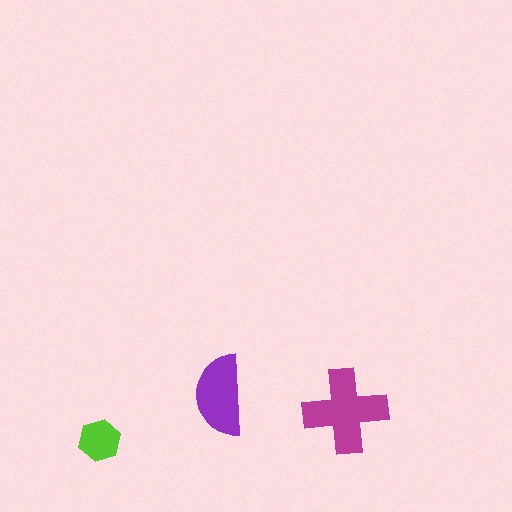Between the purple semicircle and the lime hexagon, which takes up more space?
The purple semicircle.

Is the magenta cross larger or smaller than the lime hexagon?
Larger.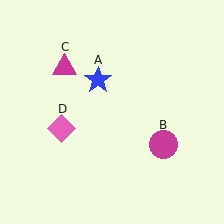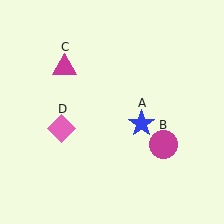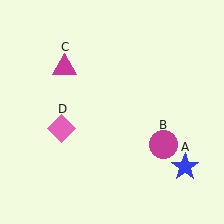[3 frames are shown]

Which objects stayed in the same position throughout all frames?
Magenta circle (object B) and magenta triangle (object C) and pink diamond (object D) remained stationary.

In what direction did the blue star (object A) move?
The blue star (object A) moved down and to the right.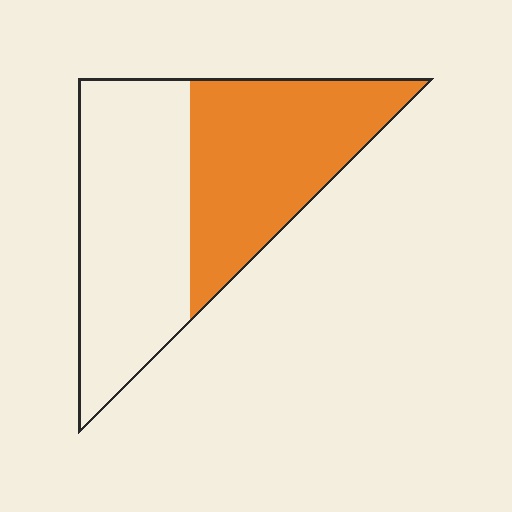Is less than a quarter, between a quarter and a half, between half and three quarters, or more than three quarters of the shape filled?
Between a quarter and a half.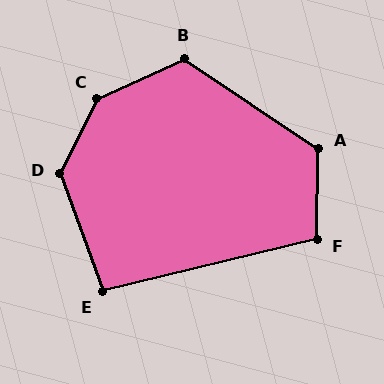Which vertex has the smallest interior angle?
E, at approximately 96 degrees.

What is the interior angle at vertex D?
Approximately 134 degrees (obtuse).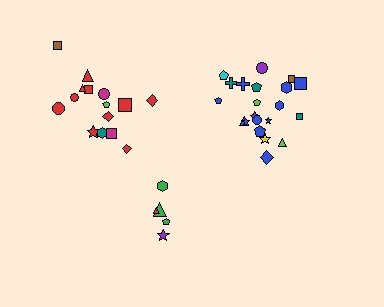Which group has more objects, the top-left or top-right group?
The top-right group.